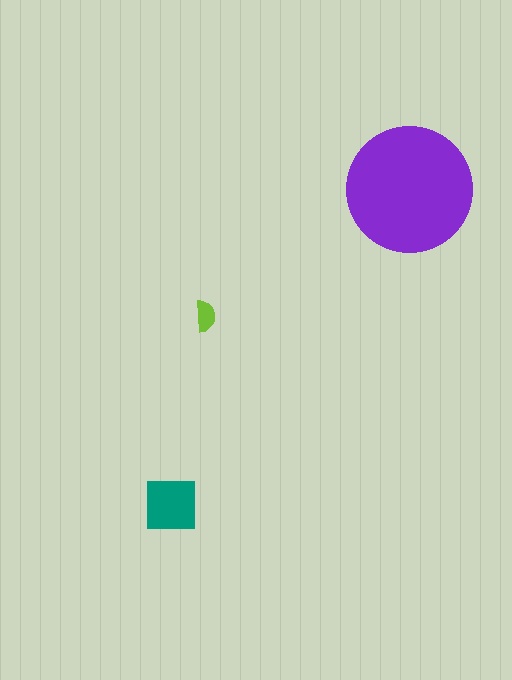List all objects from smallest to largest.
The lime semicircle, the teal square, the purple circle.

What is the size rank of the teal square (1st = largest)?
2nd.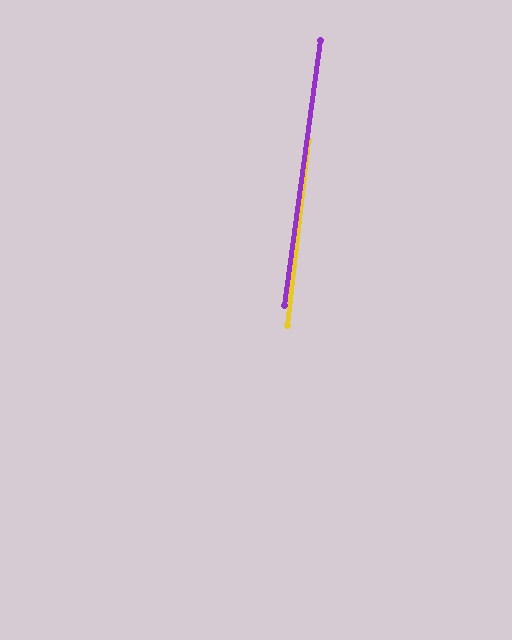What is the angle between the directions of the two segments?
Approximately 1 degree.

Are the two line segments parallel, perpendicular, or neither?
Parallel — their directions differ by only 1.4°.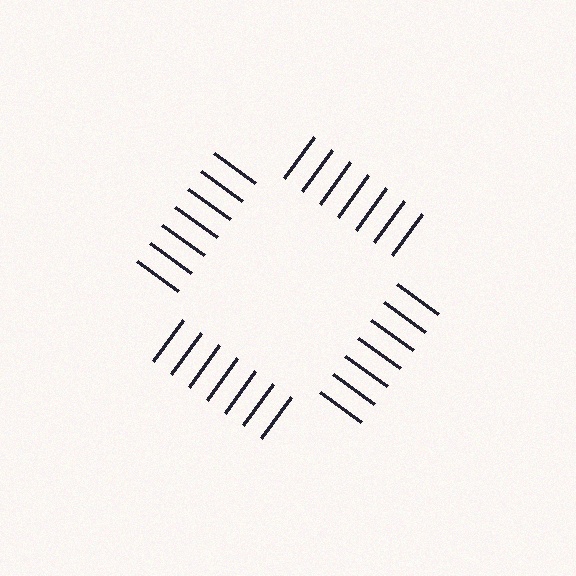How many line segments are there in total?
28 — 7 along each of the 4 edges.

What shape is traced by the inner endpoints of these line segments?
An illusory square — the line segments terminate on its edges but no continuous stroke is drawn.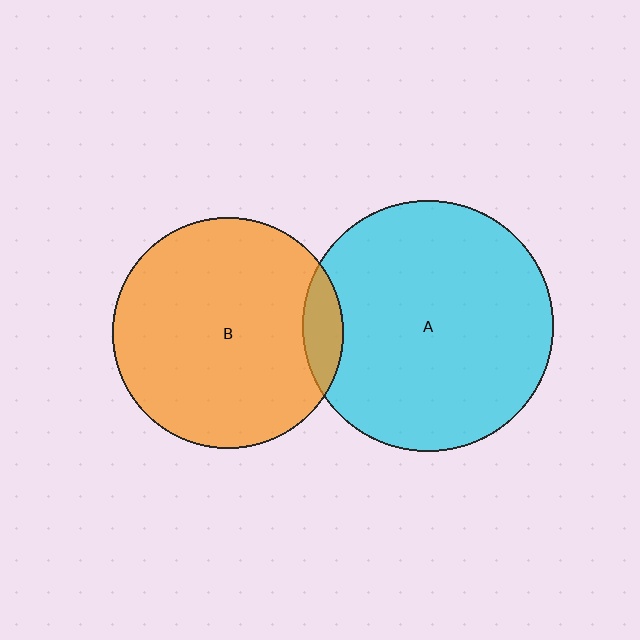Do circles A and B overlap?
Yes.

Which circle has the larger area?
Circle A (cyan).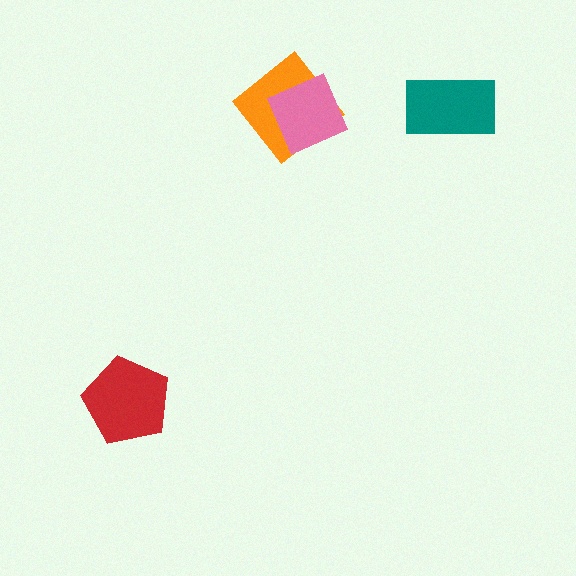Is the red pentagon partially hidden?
No, no other shape covers it.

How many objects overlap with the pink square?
1 object overlaps with the pink square.